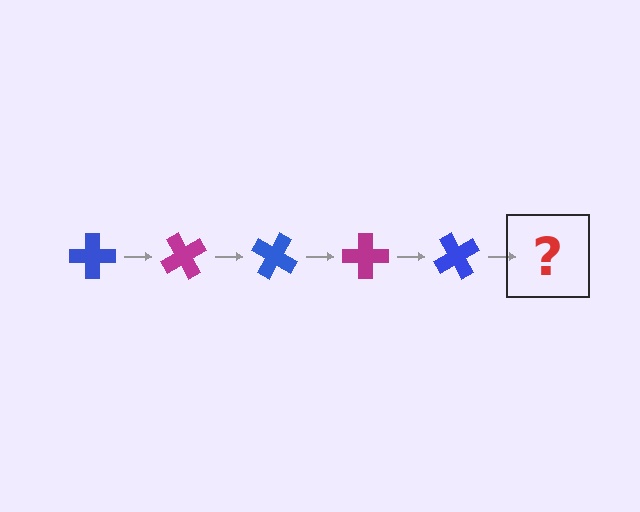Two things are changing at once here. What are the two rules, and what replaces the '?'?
The two rules are that it rotates 60 degrees each step and the color cycles through blue and magenta. The '?' should be a magenta cross, rotated 300 degrees from the start.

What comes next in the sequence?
The next element should be a magenta cross, rotated 300 degrees from the start.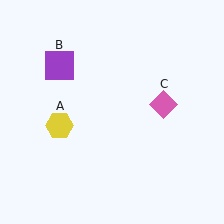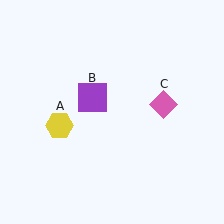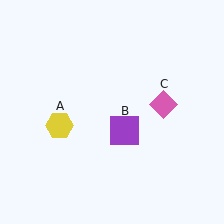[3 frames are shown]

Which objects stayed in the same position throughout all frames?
Yellow hexagon (object A) and pink diamond (object C) remained stationary.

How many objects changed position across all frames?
1 object changed position: purple square (object B).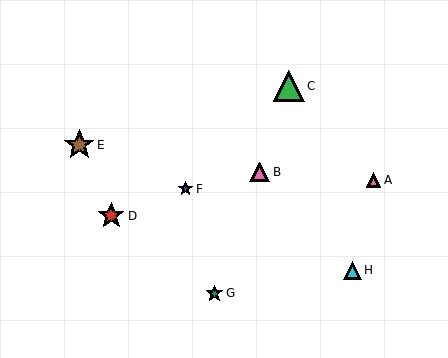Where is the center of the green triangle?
The center of the green triangle is at (289, 86).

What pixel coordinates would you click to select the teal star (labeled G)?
Click at (214, 293) to select the teal star G.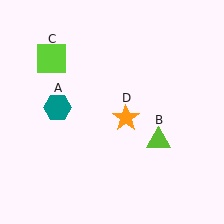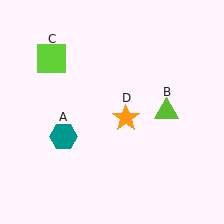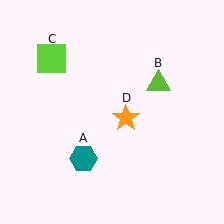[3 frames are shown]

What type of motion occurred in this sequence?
The teal hexagon (object A), lime triangle (object B) rotated counterclockwise around the center of the scene.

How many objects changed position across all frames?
2 objects changed position: teal hexagon (object A), lime triangle (object B).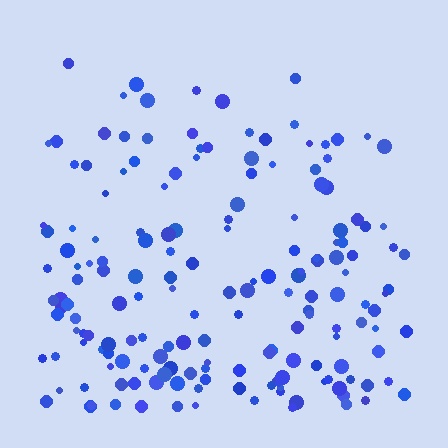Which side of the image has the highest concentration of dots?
The bottom.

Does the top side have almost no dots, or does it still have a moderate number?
Still a moderate number, just noticeably fewer than the bottom.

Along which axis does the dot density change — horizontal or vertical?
Vertical.